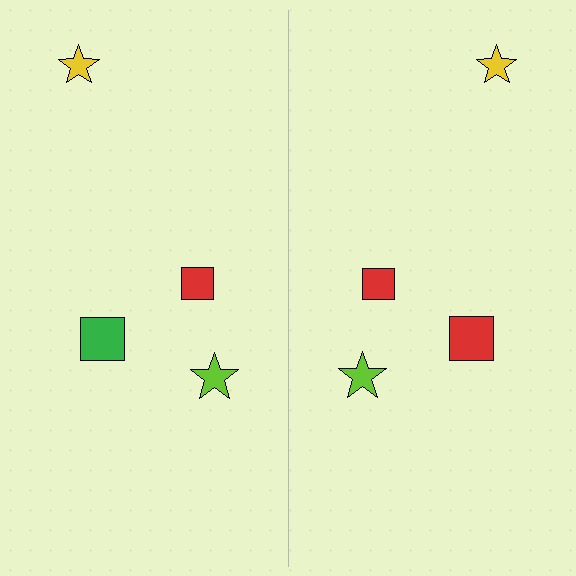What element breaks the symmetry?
The red square on the right side breaks the symmetry — its mirror counterpart is green.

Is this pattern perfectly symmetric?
No, the pattern is not perfectly symmetric. The red square on the right side breaks the symmetry — its mirror counterpart is green.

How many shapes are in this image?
There are 8 shapes in this image.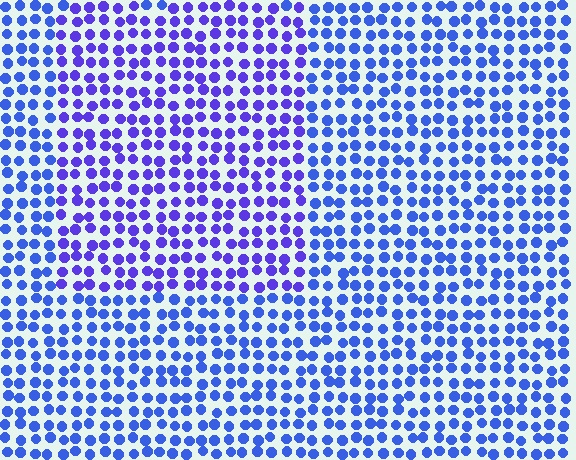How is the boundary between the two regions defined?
The boundary is defined purely by a slight shift in hue (about 26 degrees). Spacing, size, and orientation are identical on both sides.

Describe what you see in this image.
The image is filled with small blue elements in a uniform arrangement. A rectangle-shaped region is visible where the elements are tinted to a slightly different hue, forming a subtle color boundary.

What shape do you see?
I see a rectangle.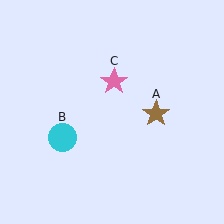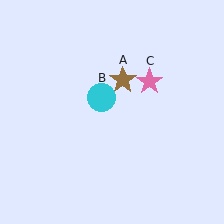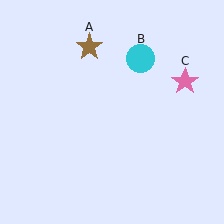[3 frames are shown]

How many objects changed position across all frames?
3 objects changed position: brown star (object A), cyan circle (object B), pink star (object C).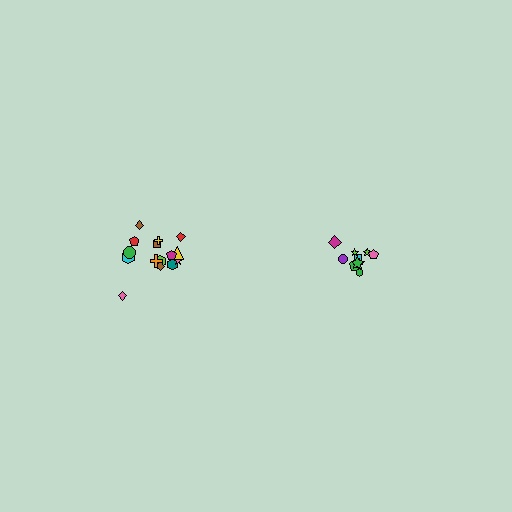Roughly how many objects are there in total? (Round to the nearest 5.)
Roughly 25 objects in total.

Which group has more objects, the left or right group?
The left group.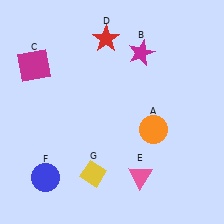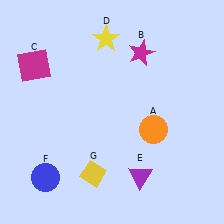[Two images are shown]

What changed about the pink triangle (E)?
In Image 1, E is pink. In Image 2, it changed to purple.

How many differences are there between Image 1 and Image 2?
There are 2 differences between the two images.